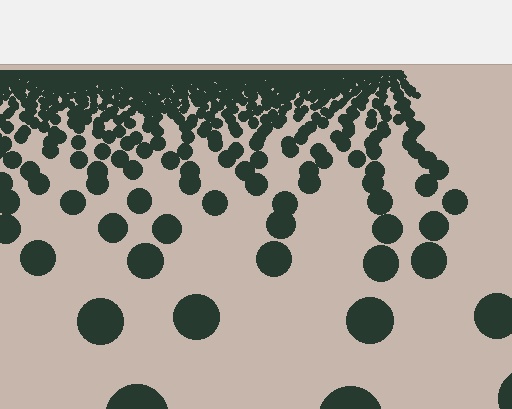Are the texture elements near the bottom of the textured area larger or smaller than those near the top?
Larger. Near the bottom, elements are closer to the viewer and appear at a bigger on-screen size.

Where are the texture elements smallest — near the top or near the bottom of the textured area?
Near the top.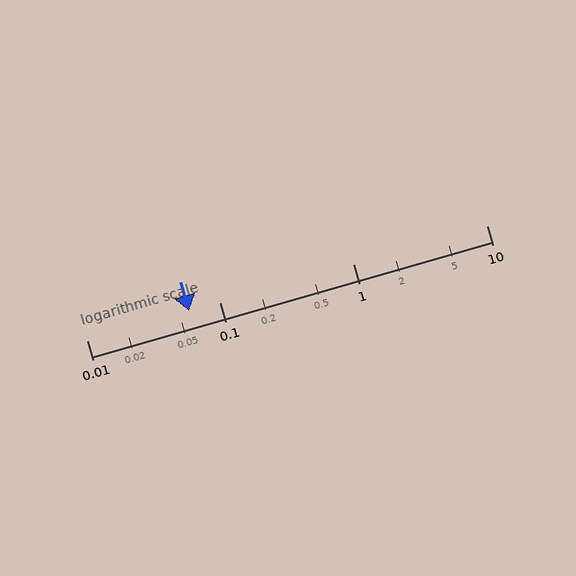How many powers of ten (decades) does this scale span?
The scale spans 3 decades, from 0.01 to 10.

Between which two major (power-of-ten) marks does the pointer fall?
The pointer is between 0.01 and 0.1.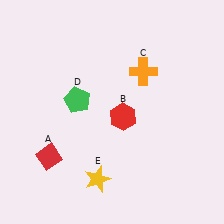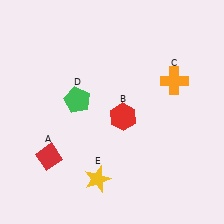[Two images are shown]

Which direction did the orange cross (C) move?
The orange cross (C) moved right.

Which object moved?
The orange cross (C) moved right.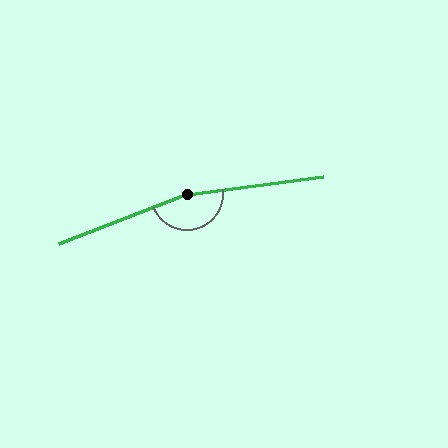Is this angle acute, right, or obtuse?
It is obtuse.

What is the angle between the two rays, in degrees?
Approximately 166 degrees.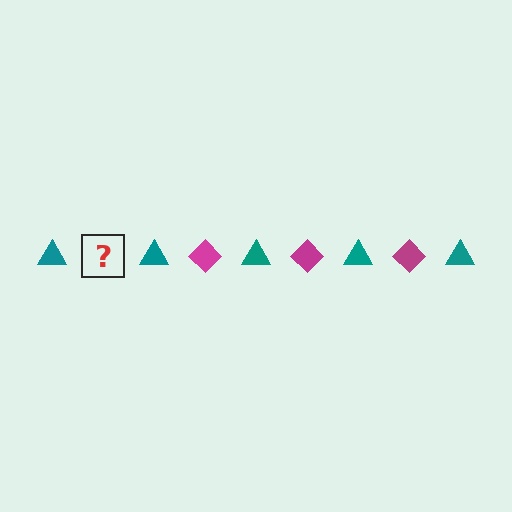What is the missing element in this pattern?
The missing element is a magenta diamond.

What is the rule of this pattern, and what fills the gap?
The rule is that the pattern alternates between teal triangle and magenta diamond. The gap should be filled with a magenta diamond.